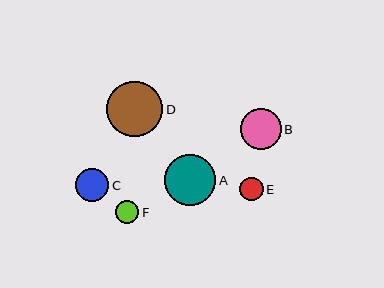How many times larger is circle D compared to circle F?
Circle D is approximately 2.4 times the size of circle F.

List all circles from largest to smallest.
From largest to smallest: D, A, B, C, E, F.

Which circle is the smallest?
Circle F is the smallest with a size of approximately 23 pixels.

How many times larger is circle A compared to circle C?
Circle A is approximately 1.6 times the size of circle C.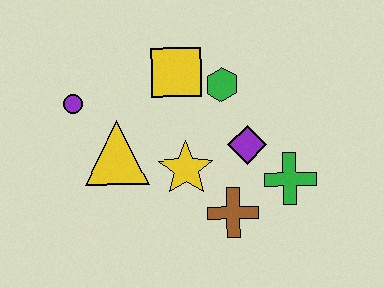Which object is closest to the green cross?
The purple diamond is closest to the green cross.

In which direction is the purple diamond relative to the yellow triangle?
The purple diamond is to the right of the yellow triangle.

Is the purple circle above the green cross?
Yes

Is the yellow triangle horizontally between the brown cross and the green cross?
No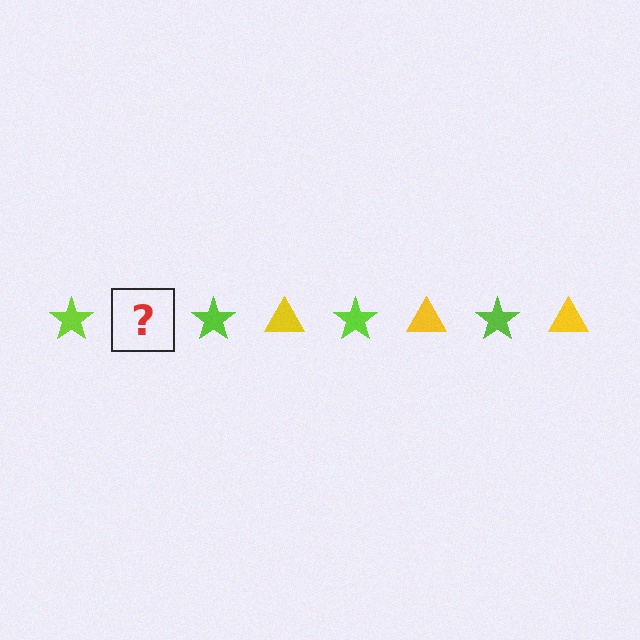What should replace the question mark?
The question mark should be replaced with a yellow triangle.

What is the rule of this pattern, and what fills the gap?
The rule is that the pattern alternates between lime star and yellow triangle. The gap should be filled with a yellow triangle.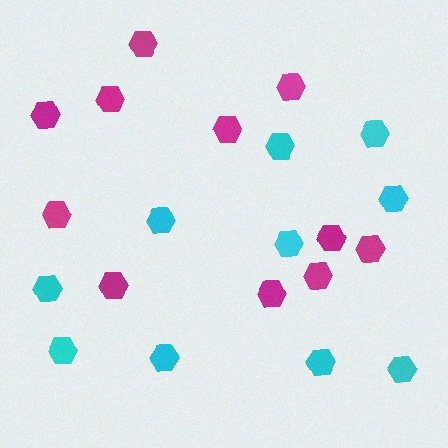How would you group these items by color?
There are 2 groups: one group of cyan hexagons (10) and one group of magenta hexagons (11).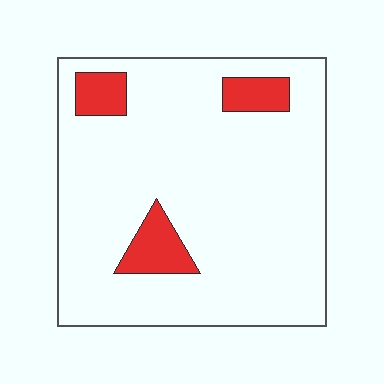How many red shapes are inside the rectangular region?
3.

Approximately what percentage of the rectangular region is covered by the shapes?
Approximately 10%.